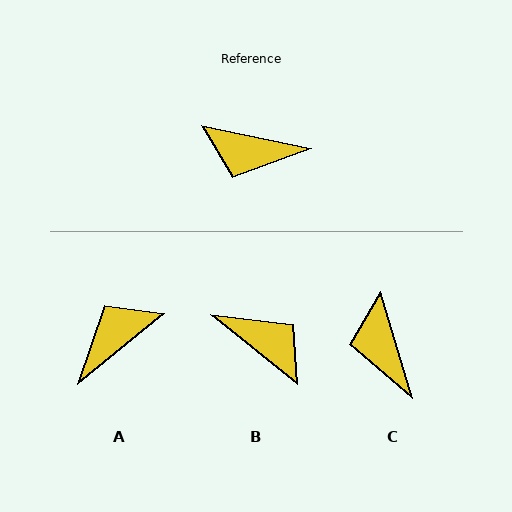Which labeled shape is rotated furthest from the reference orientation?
B, about 153 degrees away.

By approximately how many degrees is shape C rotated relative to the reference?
Approximately 62 degrees clockwise.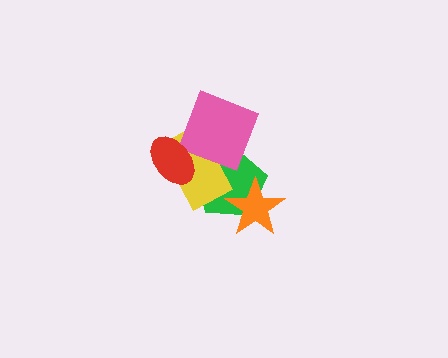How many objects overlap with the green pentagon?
3 objects overlap with the green pentagon.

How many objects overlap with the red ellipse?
2 objects overlap with the red ellipse.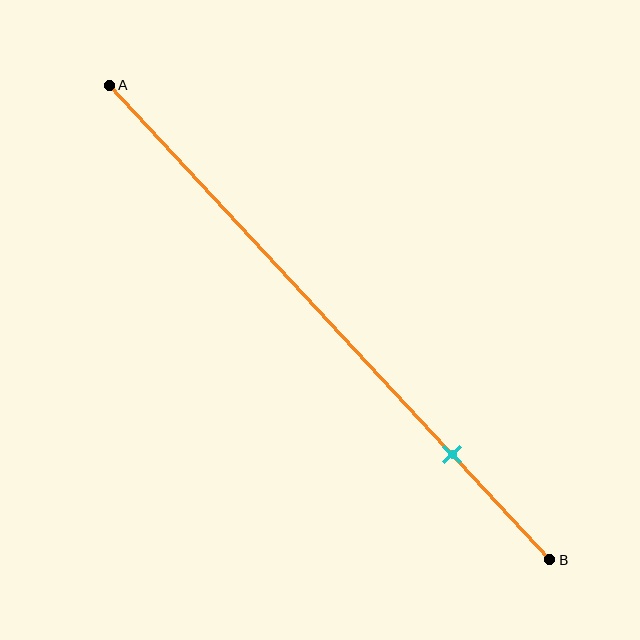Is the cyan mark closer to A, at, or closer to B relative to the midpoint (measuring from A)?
The cyan mark is closer to point B than the midpoint of segment AB.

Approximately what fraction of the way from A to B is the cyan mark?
The cyan mark is approximately 80% of the way from A to B.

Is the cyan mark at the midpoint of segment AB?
No, the mark is at about 80% from A, not at the 50% midpoint.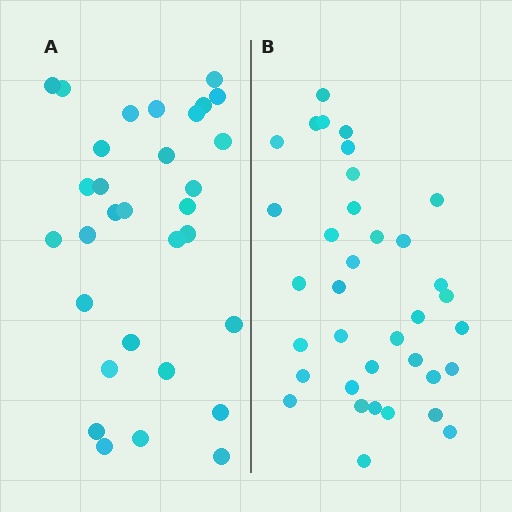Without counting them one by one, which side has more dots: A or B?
Region B (the right region) has more dots.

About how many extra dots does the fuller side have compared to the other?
Region B has about 5 more dots than region A.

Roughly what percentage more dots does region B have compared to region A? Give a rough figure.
About 15% more.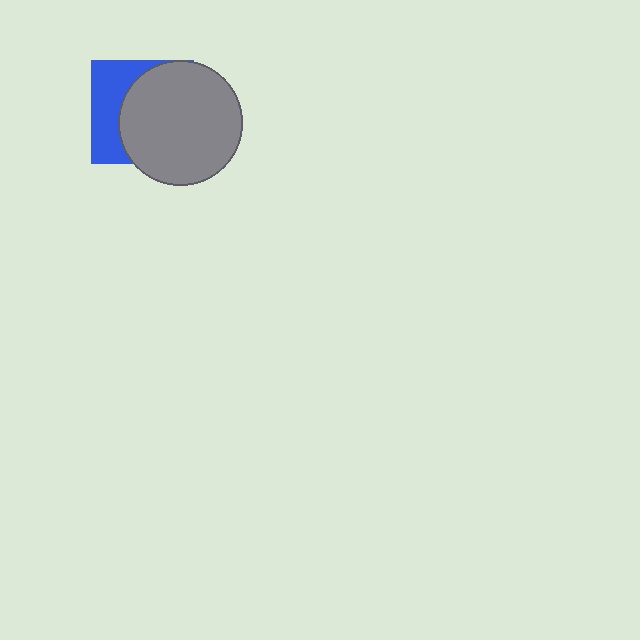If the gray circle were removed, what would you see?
You would see the complete blue square.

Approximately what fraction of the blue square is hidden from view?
Roughly 64% of the blue square is hidden behind the gray circle.